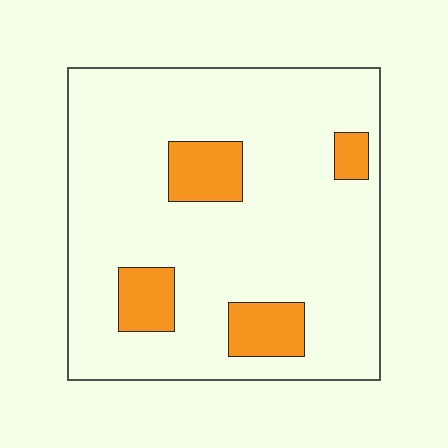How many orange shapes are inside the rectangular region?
4.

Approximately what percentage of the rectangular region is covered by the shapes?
Approximately 15%.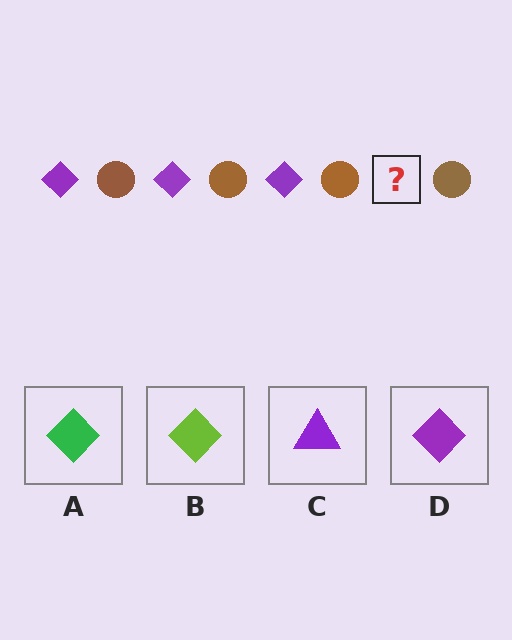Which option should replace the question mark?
Option D.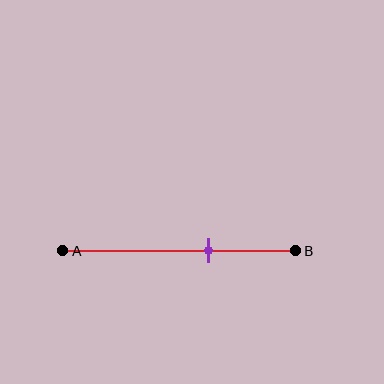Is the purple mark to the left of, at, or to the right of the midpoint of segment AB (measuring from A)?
The purple mark is to the right of the midpoint of segment AB.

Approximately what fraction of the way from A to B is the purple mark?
The purple mark is approximately 65% of the way from A to B.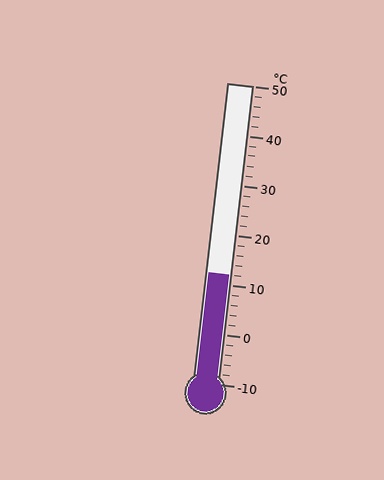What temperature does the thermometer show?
The thermometer shows approximately 12°C.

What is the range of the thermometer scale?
The thermometer scale ranges from -10°C to 50°C.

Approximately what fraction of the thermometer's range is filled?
The thermometer is filled to approximately 35% of its range.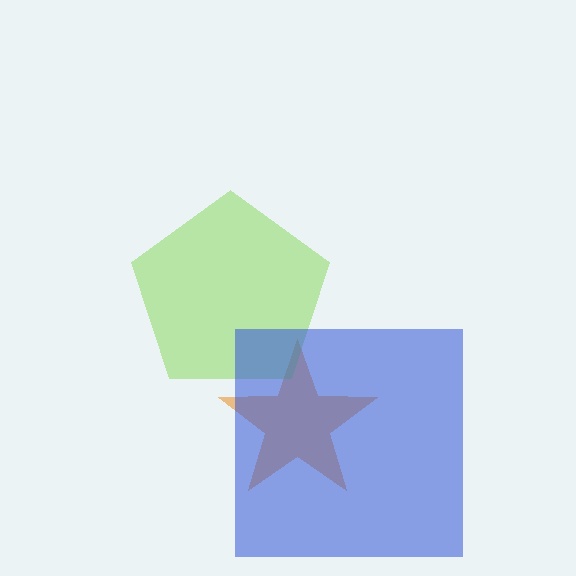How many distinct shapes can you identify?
There are 3 distinct shapes: an orange star, a lime pentagon, a blue square.